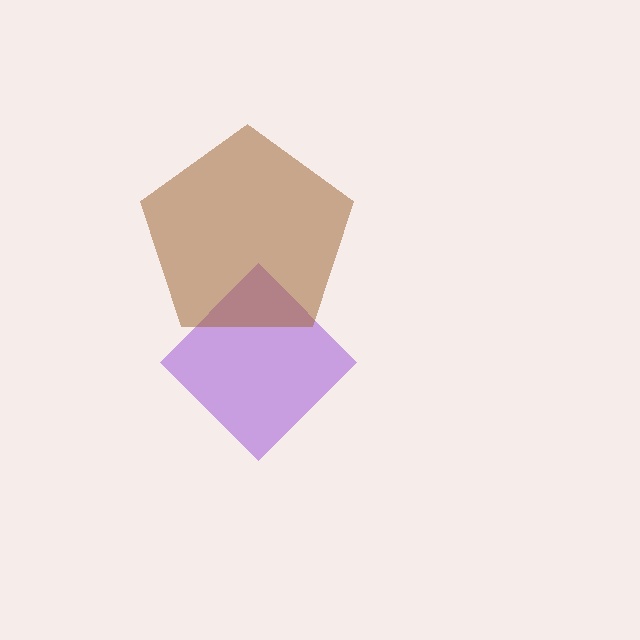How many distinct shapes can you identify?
There are 2 distinct shapes: a purple diamond, a brown pentagon.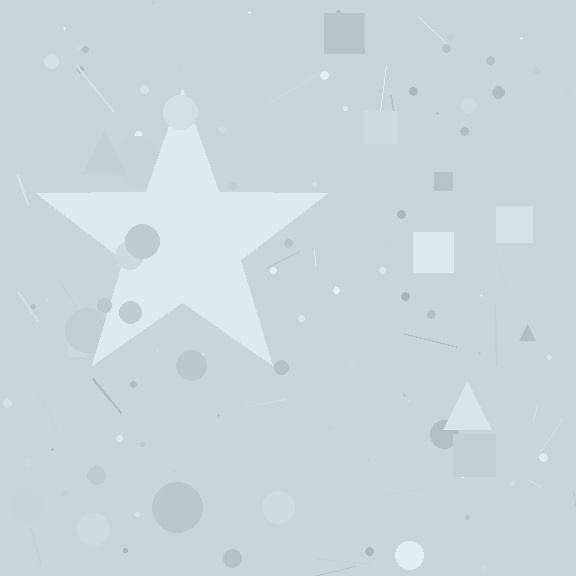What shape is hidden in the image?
A star is hidden in the image.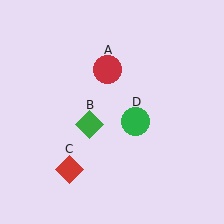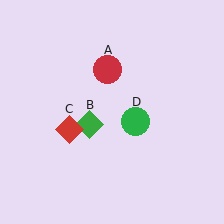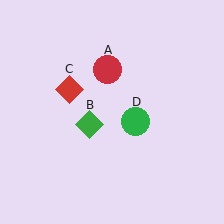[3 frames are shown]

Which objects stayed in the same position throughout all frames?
Red circle (object A) and green diamond (object B) and green circle (object D) remained stationary.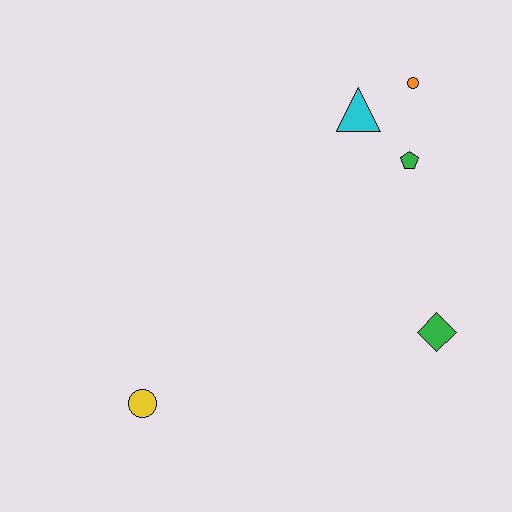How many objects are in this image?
There are 5 objects.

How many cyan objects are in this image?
There is 1 cyan object.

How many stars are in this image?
There are no stars.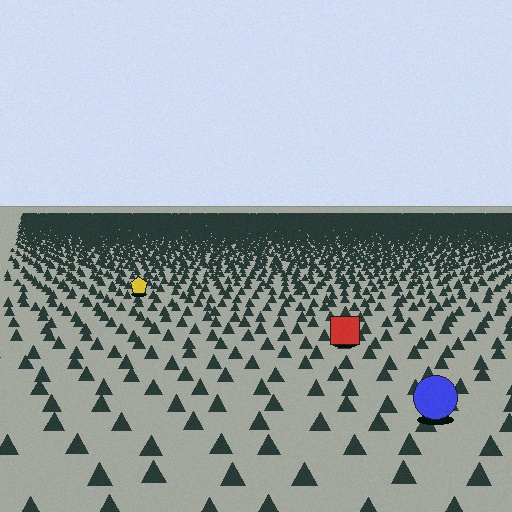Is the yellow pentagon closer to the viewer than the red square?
No. The red square is closer — you can tell from the texture gradient: the ground texture is coarser near it.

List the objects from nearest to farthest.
From nearest to farthest: the blue circle, the red square, the yellow pentagon.